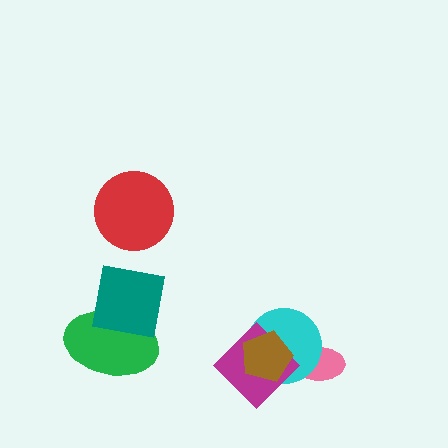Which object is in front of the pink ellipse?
The cyan circle is in front of the pink ellipse.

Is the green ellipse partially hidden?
Yes, it is partially covered by another shape.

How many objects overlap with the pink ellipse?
1 object overlaps with the pink ellipse.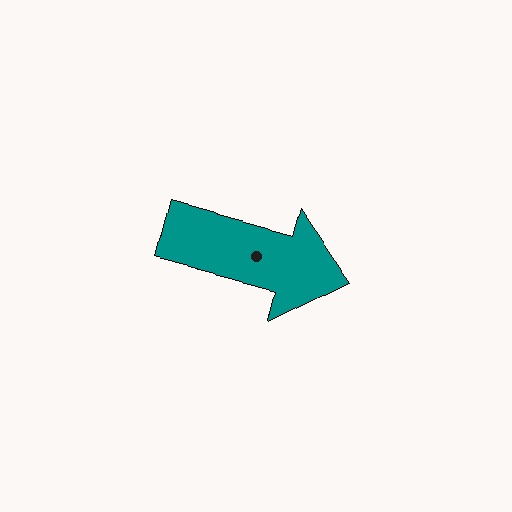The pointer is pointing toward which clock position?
Roughly 3 o'clock.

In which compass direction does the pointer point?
East.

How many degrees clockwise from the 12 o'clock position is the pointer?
Approximately 105 degrees.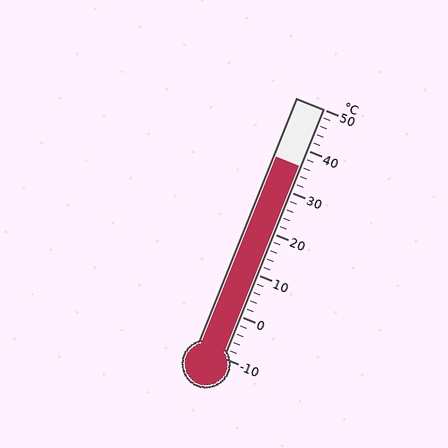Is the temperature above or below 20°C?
The temperature is above 20°C.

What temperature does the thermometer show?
The thermometer shows approximately 36°C.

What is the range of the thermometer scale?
The thermometer scale ranges from -10°C to 50°C.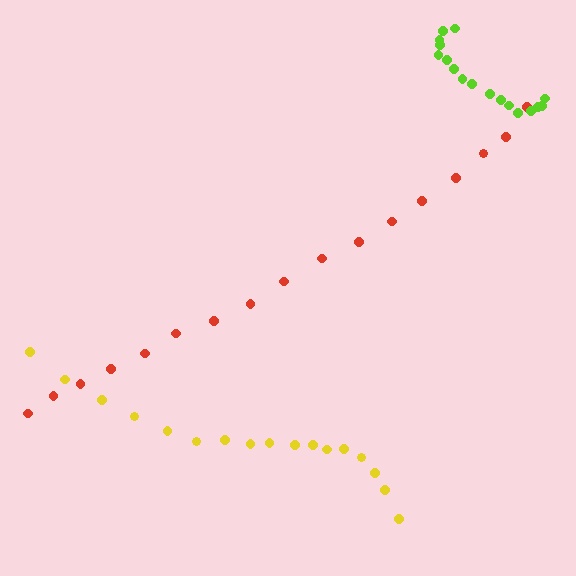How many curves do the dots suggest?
There are 3 distinct paths.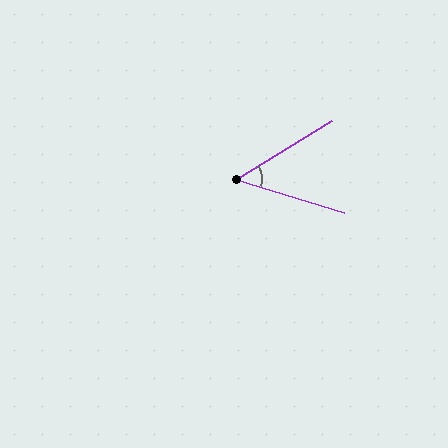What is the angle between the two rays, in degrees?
Approximately 48 degrees.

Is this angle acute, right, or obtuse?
It is acute.